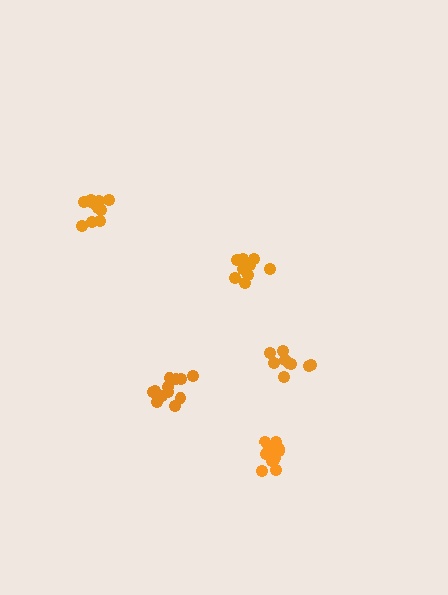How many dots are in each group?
Group 1: 10 dots, Group 2: 13 dots, Group 3: 10 dots, Group 4: 9 dots, Group 5: 13 dots (55 total).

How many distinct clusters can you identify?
There are 5 distinct clusters.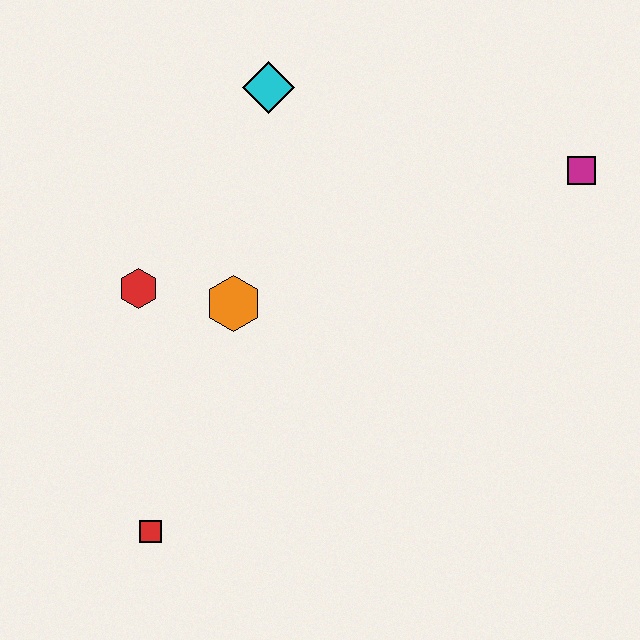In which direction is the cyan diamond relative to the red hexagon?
The cyan diamond is above the red hexagon.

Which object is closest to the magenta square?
The cyan diamond is closest to the magenta square.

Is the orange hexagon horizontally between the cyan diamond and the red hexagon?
Yes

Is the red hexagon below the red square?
No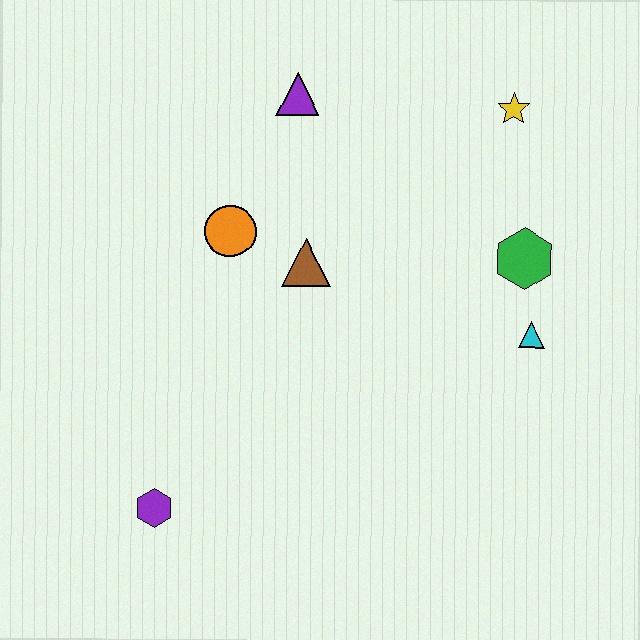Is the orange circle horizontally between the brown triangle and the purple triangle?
No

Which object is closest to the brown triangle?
The orange circle is closest to the brown triangle.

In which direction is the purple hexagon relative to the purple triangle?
The purple hexagon is below the purple triangle.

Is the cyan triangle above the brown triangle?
No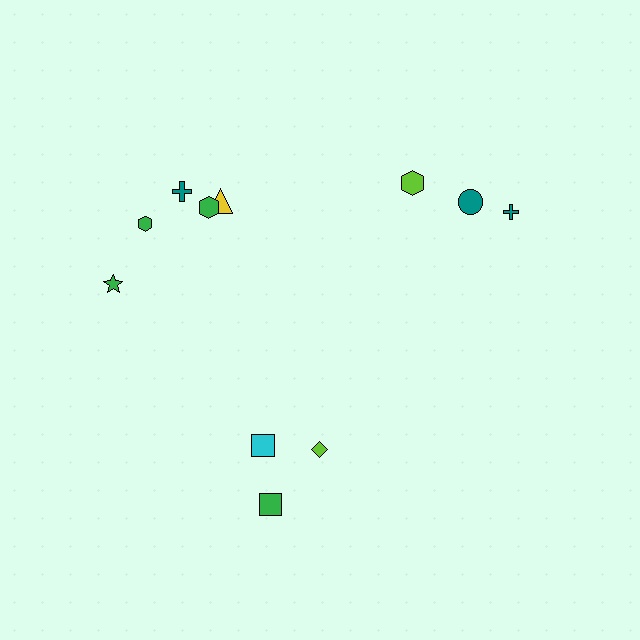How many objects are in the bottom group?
There are 3 objects.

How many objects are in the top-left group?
There are 5 objects.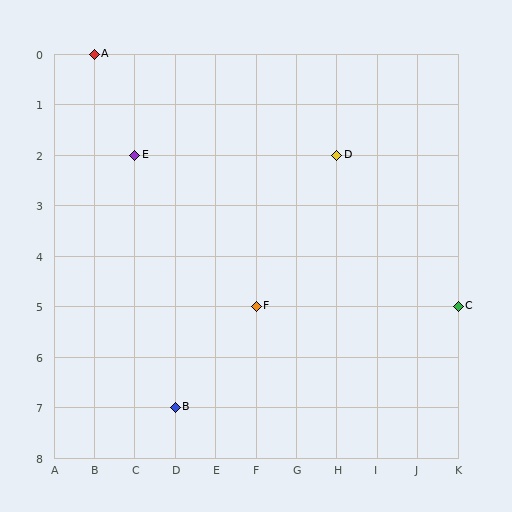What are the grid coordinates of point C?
Point C is at grid coordinates (K, 5).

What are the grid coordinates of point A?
Point A is at grid coordinates (B, 0).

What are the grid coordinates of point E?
Point E is at grid coordinates (C, 2).